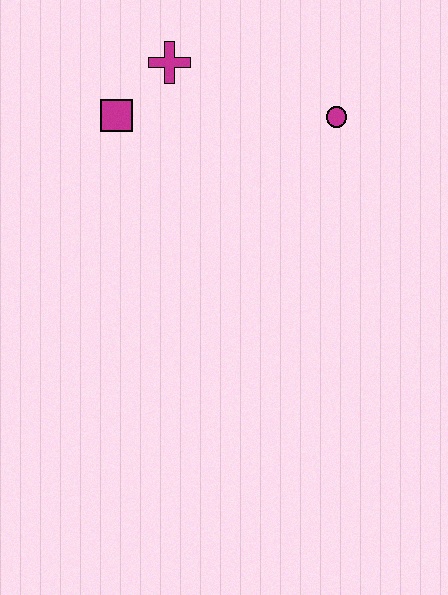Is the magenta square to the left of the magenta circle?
Yes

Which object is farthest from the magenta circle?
The magenta square is farthest from the magenta circle.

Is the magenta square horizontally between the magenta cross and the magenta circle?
No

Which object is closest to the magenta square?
The magenta cross is closest to the magenta square.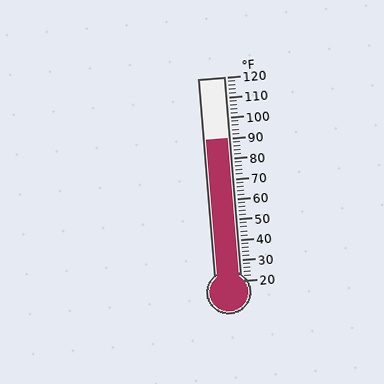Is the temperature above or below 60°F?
The temperature is above 60°F.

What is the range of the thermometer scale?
The thermometer scale ranges from 20°F to 120°F.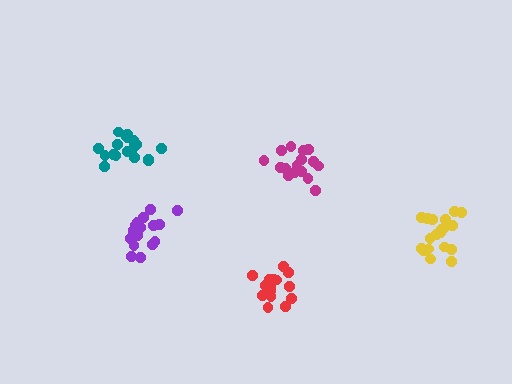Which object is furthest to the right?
The yellow cluster is rightmost.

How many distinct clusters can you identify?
There are 5 distinct clusters.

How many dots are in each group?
Group 1: 17 dots, Group 2: 19 dots, Group 3: 21 dots, Group 4: 18 dots, Group 5: 18 dots (93 total).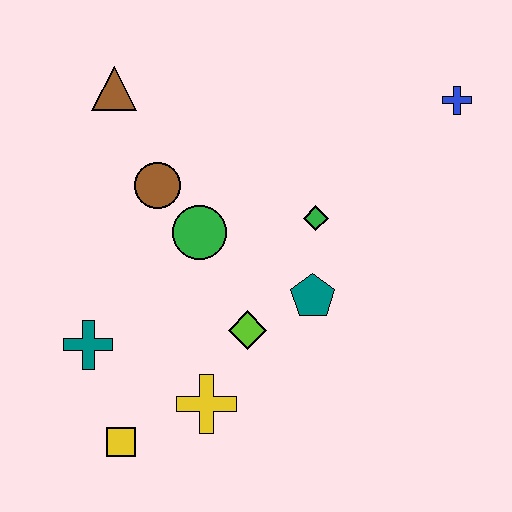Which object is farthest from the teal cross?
The blue cross is farthest from the teal cross.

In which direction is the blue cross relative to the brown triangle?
The blue cross is to the right of the brown triangle.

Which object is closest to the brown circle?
The green circle is closest to the brown circle.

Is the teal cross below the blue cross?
Yes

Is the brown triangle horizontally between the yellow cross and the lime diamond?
No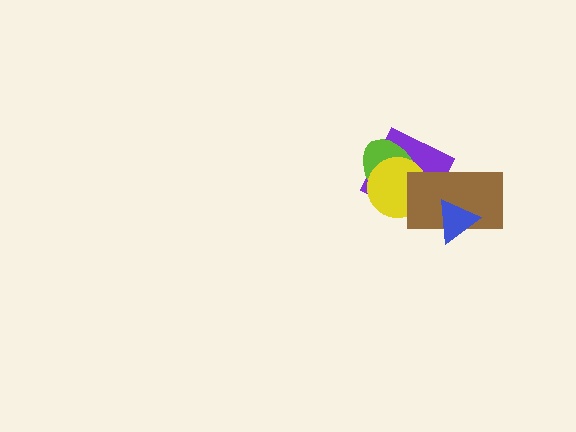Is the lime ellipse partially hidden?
Yes, it is partially covered by another shape.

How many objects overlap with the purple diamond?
4 objects overlap with the purple diamond.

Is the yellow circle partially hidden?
Yes, it is partially covered by another shape.